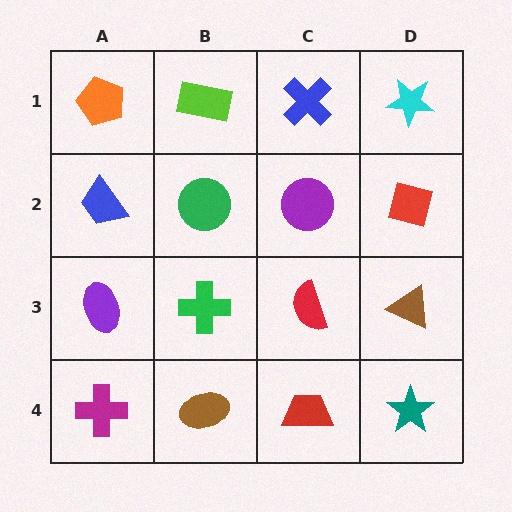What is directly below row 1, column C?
A purple circle.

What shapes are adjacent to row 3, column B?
A green circle (row 2, column B), a brown ellipse (row 4, column B), a purple ellipse (row 3, column A), a red semicircle (row 3, column C).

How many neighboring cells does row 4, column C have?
3.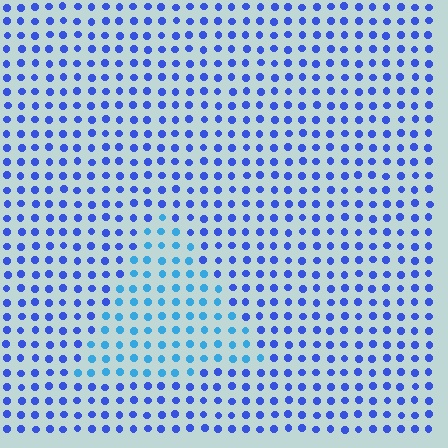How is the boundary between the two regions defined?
The boundary is defined purely by a slight shift in hue (about 31 degrees). Spacing, size, and orientation are identical on both sides.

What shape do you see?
I see a triangle.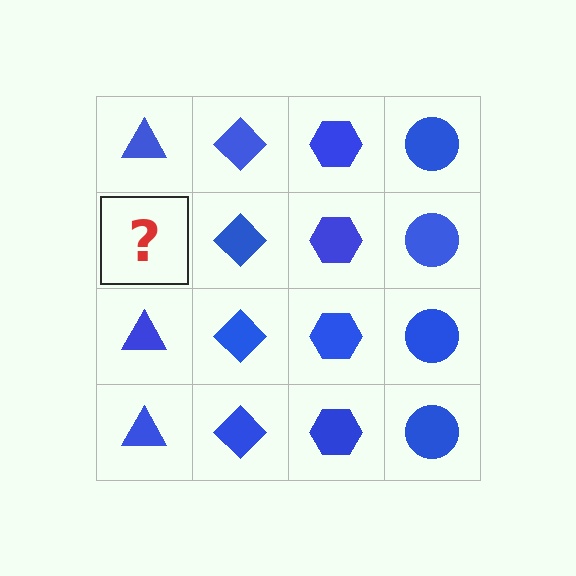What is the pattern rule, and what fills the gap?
The rule is that each column has a consistent shape. The gap should be filled with a blue triangle.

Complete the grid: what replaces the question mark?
The question mark should be replaced with a blue triangle.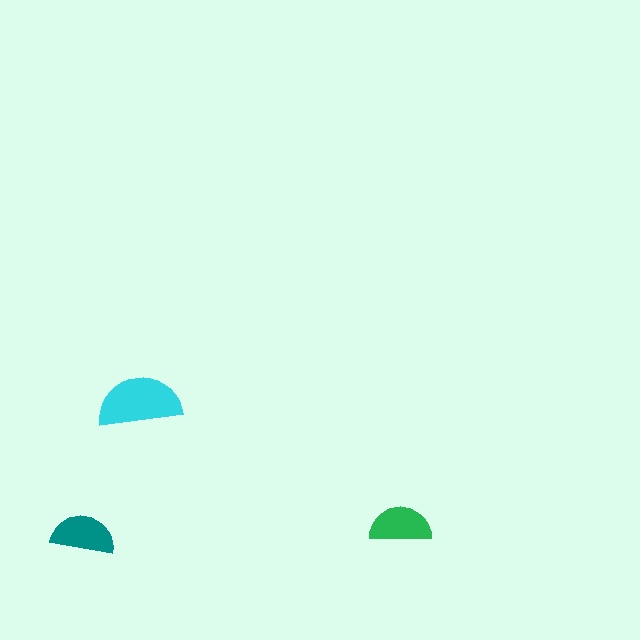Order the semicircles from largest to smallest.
the cyan one, the teal one, the green one.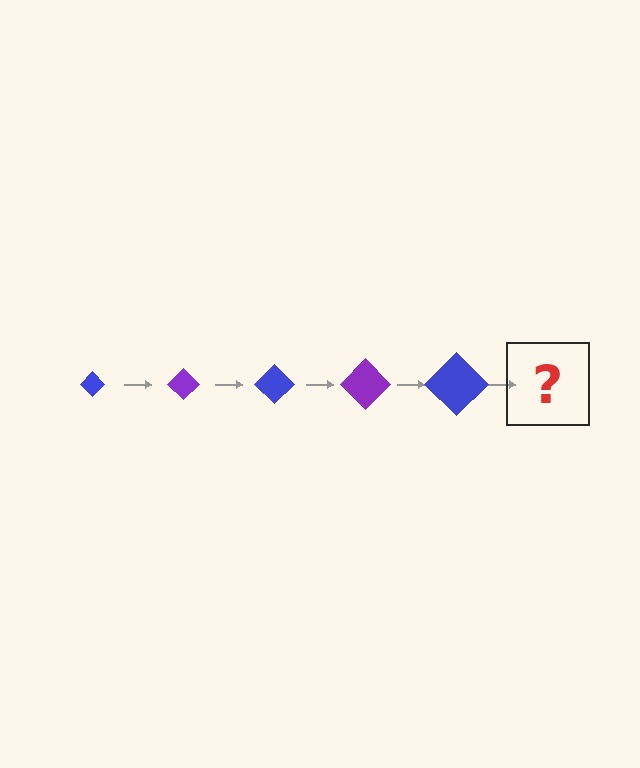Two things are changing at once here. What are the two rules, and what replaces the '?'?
The two rules are that the diamond grows larger each step and the color cycles through blue and purple. The '?' should be a purple diamond, larger than the previous one.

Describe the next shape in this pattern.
It should be a purple diamond, larger than the previous one.